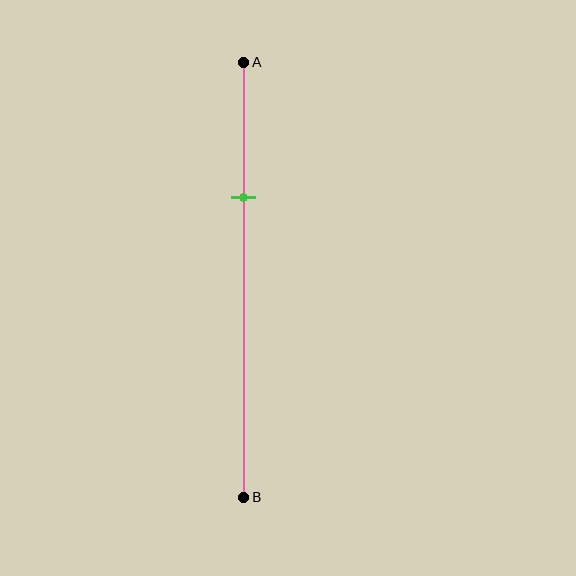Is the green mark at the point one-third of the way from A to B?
Yes, the mark is approximately at the one-third point.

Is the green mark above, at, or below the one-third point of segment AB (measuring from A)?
The green mark is approximately at the one-third point of segment AB.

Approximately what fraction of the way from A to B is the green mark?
The green mark is approximately 30% of the way from A to B.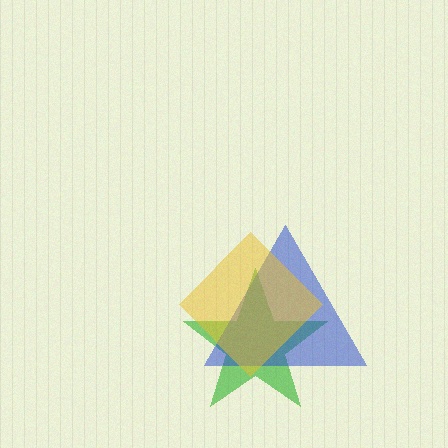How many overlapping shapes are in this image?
There are 3 overlapping shapes in the image.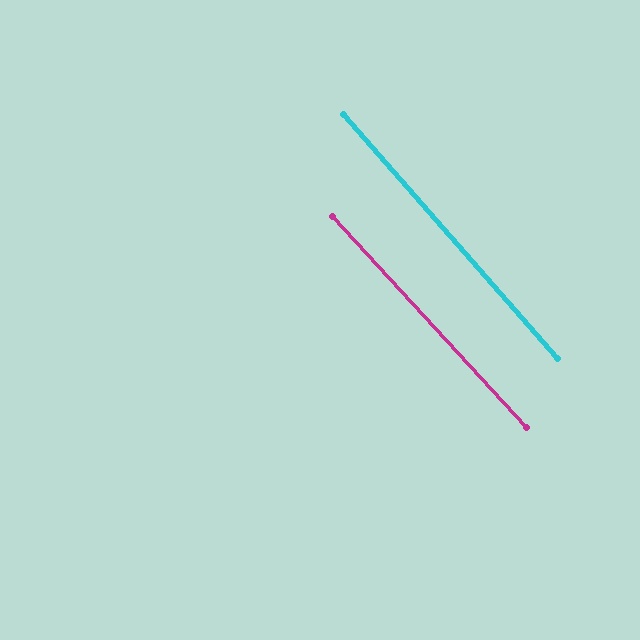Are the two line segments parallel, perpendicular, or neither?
Parallel — their directions differ by only 1.7°.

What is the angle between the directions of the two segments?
Approximately 2 degrees.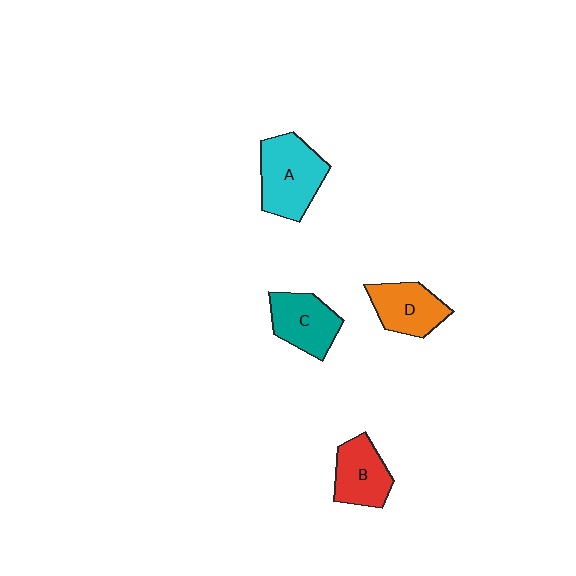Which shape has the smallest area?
Shape B (red).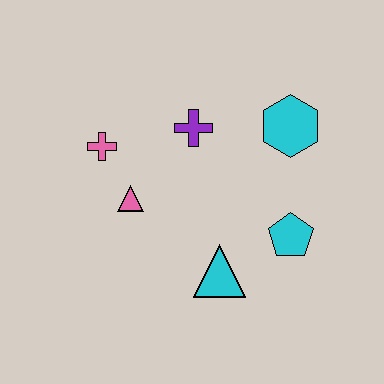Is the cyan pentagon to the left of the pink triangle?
No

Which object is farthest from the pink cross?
The cyan pentagon is farthest from the pink cross.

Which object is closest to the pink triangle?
The pink cross is closest to the pink triangle.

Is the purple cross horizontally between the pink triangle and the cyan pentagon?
Yes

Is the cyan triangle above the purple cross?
No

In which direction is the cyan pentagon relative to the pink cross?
The cyan pentagon is to the right of the pink cross.